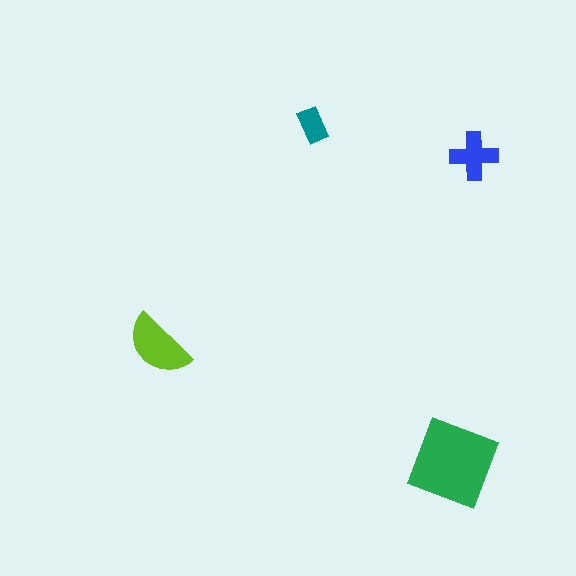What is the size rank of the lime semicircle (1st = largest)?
2nd.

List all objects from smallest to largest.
The teal rectangle, the blue cross, the lime semicircle, the green square.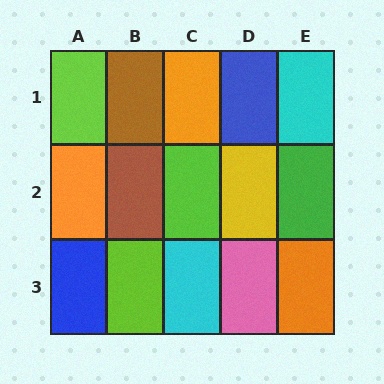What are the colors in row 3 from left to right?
Blue, lime, cyan, pink, orange.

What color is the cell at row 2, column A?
Orange.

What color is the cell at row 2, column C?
Lime.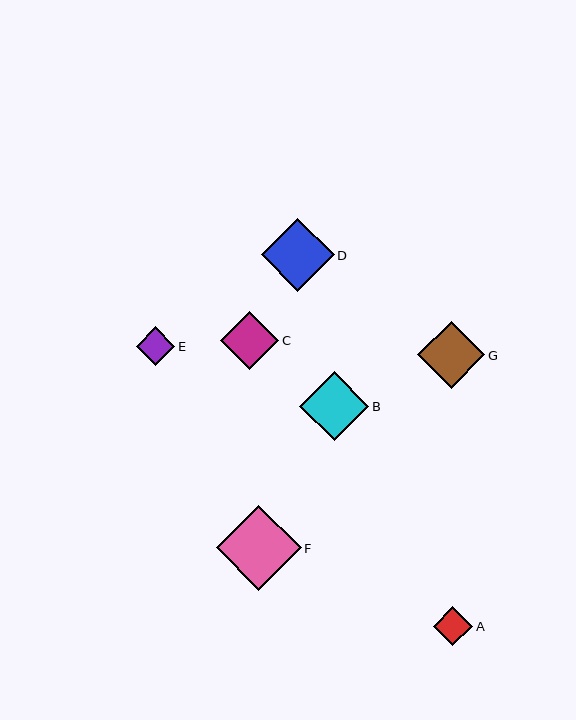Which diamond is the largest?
Diamond F is the largest with a size of approximately 85 pixels.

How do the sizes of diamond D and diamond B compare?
Diamond D and diamond B are approximately the same size.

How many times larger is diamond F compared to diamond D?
Diamond F is approximately 1.2 times the size of diamond D.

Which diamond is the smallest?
Diamond E is the smallest with a size of approximately 38 pixels.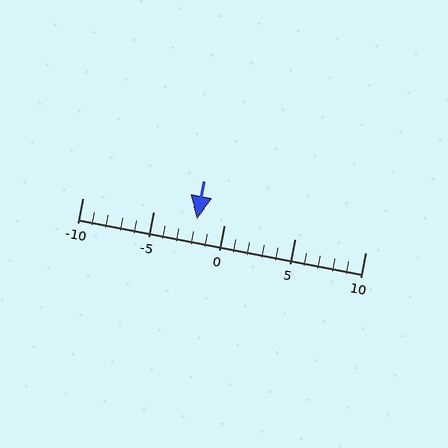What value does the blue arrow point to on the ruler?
The blue arrow points to approximately -2.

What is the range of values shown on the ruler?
The ruler shows values from -10 to 10.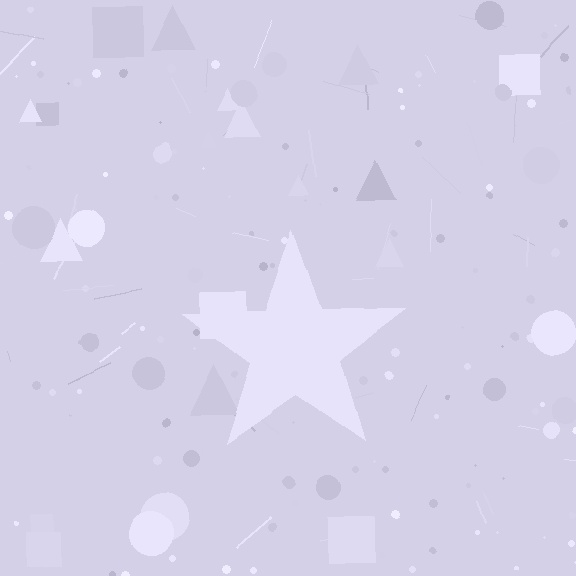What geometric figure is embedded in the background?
A star is embedded in the background.